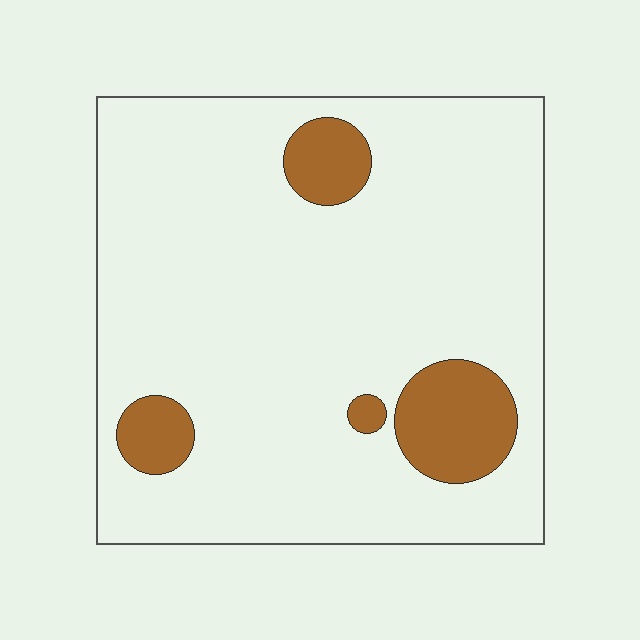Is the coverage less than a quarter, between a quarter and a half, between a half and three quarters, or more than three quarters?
Less than a quarter.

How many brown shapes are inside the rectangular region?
4.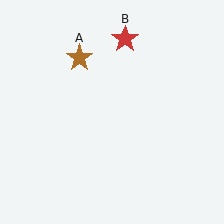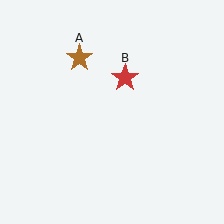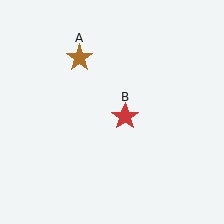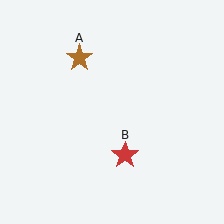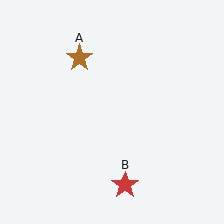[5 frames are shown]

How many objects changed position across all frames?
1 object changed position: red star (object B).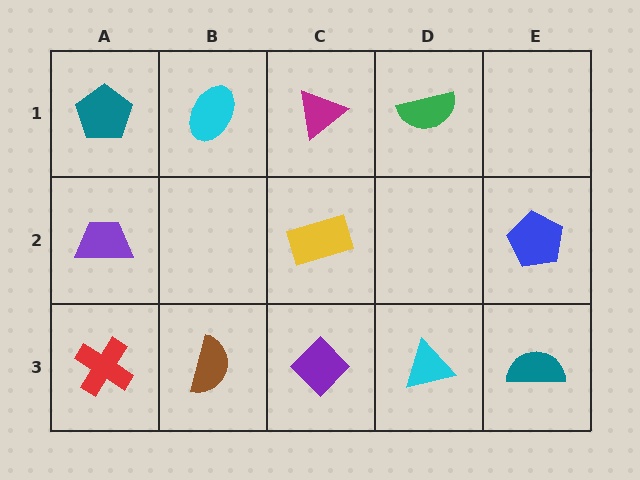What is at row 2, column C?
A yellow rectangle.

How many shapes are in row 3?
5 shapes.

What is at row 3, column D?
A cyan triangle.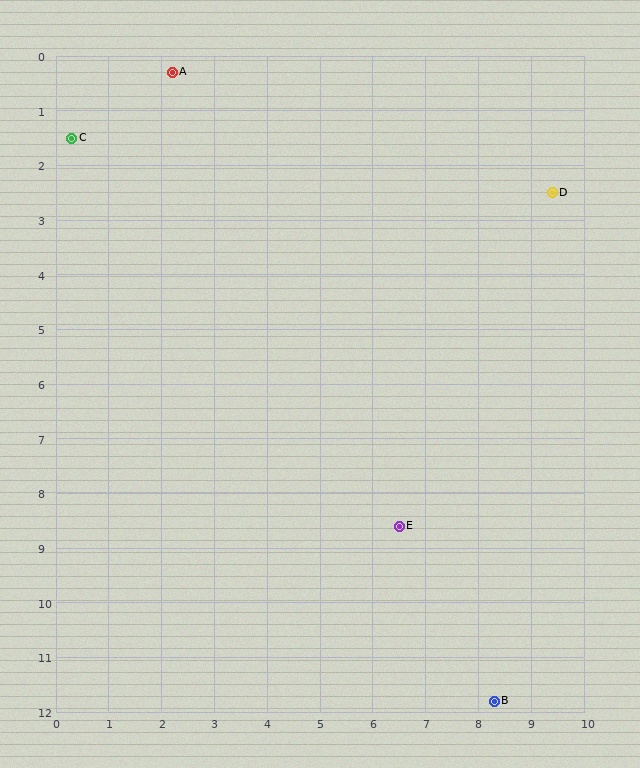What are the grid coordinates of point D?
Point D is at approximately (9.4, 2.5).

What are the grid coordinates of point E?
Point E is at approximately (6.5, 8.6).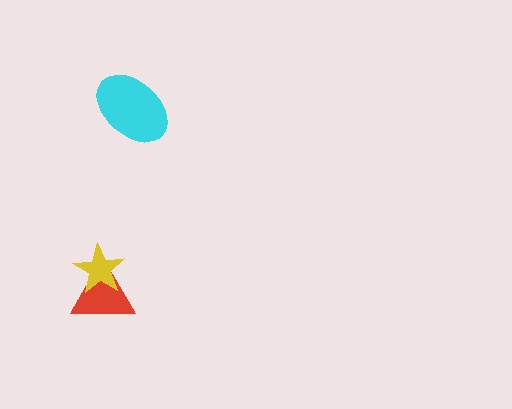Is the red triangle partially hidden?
Yes, it is partially covered by another shape.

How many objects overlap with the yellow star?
1 object overlaps with the yellow star.